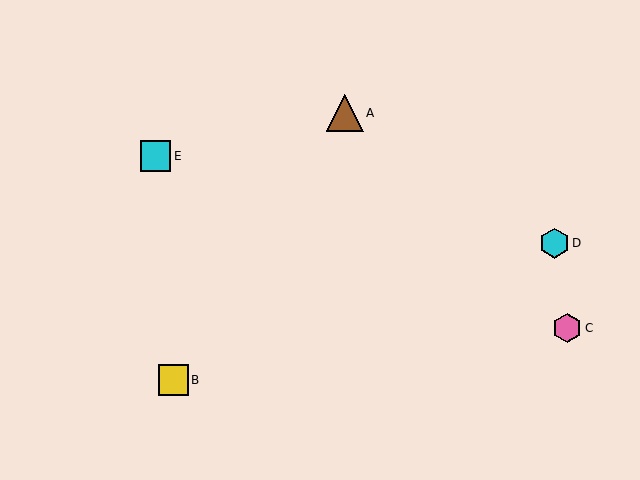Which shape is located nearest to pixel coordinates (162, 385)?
The yellow square (labeled B) at (173, 380) is nearest to that location.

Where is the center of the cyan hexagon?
The center of the cyan hexagon is at (555, 243).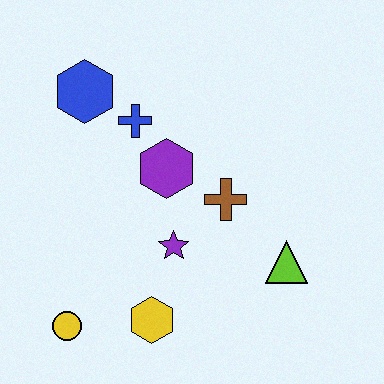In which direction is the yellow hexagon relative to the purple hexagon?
The yellow hexagon is below the purple hexagon.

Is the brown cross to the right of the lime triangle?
No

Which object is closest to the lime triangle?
The brown cross is closest to the lime triangle.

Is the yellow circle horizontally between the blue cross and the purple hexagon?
No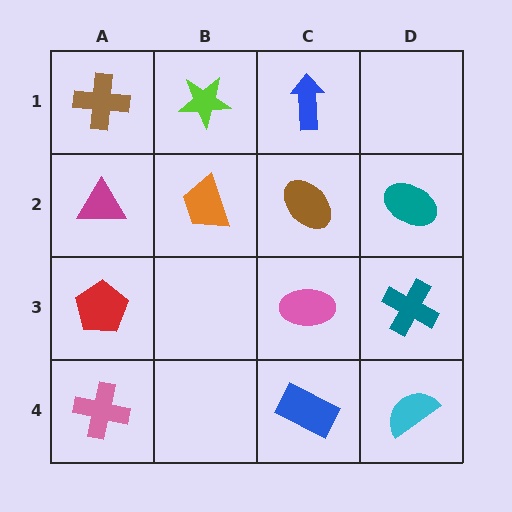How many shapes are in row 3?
3 shapes.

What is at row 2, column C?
A brown ellipse.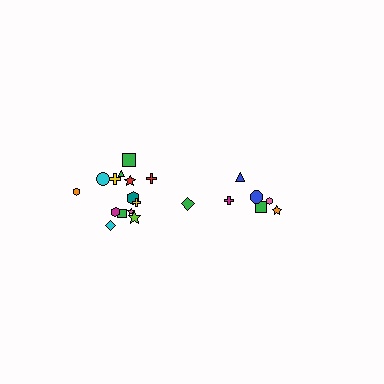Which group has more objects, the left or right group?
The left group.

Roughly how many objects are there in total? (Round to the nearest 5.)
Roughly 20 objects in total.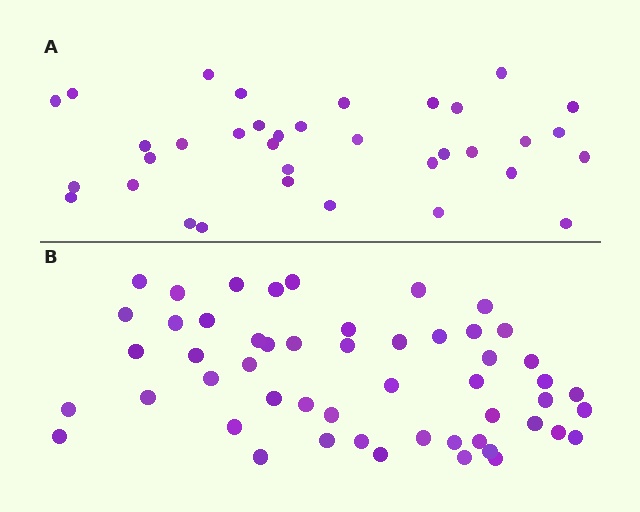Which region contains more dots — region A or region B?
Region B (the bottom region) has more dots.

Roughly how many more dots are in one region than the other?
Region B has approximately 15 more dots than region A.